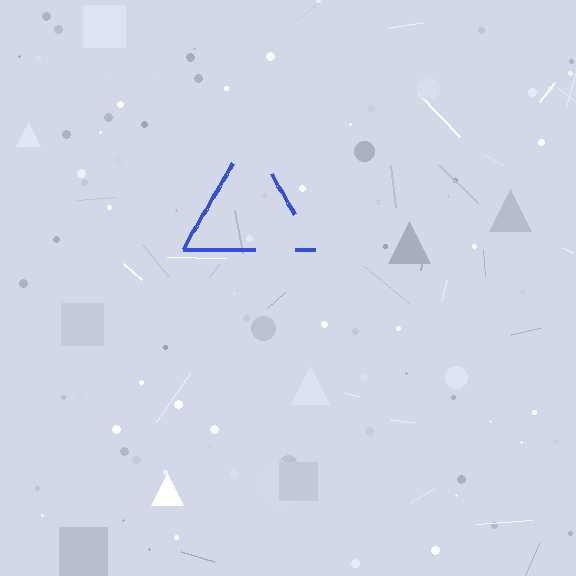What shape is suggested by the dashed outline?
The dashed outline suggests a triangle.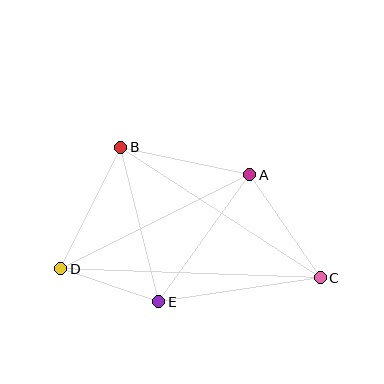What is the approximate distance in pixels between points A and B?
The distance between A and B is approximately 132 pixels.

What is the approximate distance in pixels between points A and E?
The distance between A and E is approximately 156 pixels.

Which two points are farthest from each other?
Points C and D are farthest from each other.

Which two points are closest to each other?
Points D and E are closest to each other.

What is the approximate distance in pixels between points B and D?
The distance between B and D is approximately 135 pixels.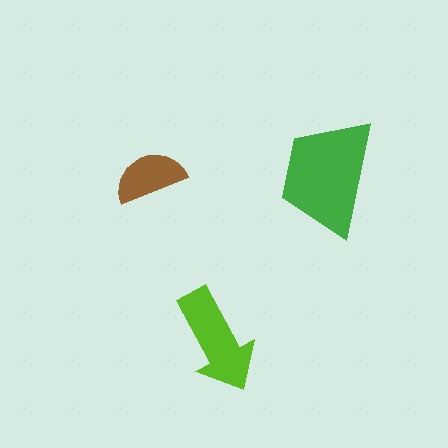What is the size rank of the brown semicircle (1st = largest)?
3rd.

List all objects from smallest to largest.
The brown semicircle, the lime arrow, the green trapezoid.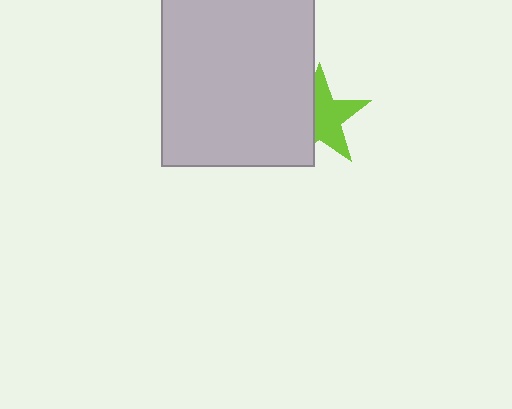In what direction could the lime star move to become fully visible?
The lime star could move right. That would shift it out from behind the light gray rectangle entirely.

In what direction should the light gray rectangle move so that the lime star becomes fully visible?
The light gray rectangle should move left. That is the shortest direction to clear the overlap and leave the lime star fully visible.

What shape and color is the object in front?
The object in front is a light gray rectangle.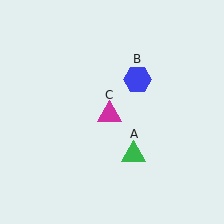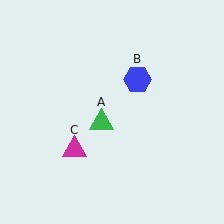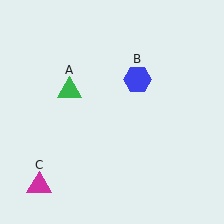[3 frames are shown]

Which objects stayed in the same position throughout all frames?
Blue hexagon (object B) remained stationary.